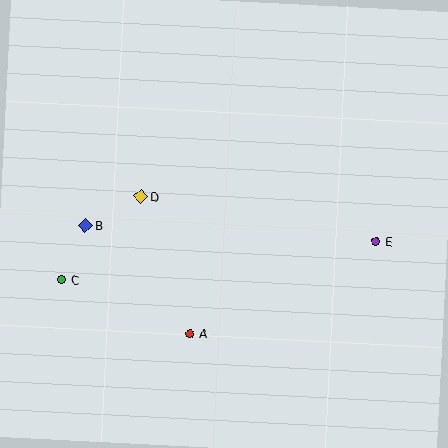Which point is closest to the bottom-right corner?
Point E is closest to the bottom-right corner.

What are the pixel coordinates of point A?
Point A is at (190, 334).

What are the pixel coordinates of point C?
Point C is at (62, 280).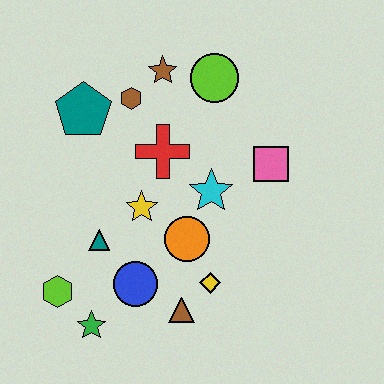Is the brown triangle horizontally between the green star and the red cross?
No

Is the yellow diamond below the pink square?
Yes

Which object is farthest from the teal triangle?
The lime circle is farthest from the teal triangle.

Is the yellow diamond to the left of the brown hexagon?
No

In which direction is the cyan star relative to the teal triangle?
The cyan star is to the right of the teal triangle.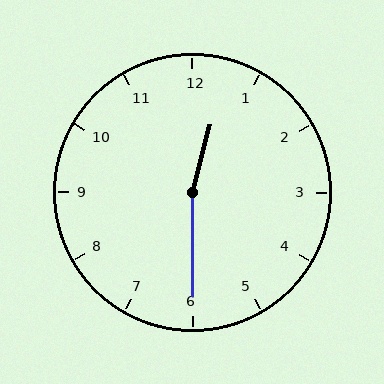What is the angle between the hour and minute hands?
Approximately 165 degrees.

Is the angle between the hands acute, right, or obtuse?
It is obtuse.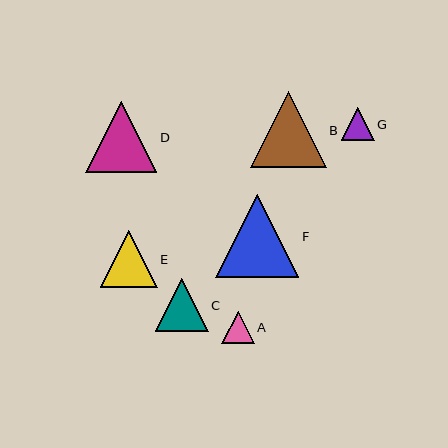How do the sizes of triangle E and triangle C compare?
Triangle E and triangle C are approximately the same size.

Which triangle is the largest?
Triangle F is the largest with a size of approximately 84 pixels.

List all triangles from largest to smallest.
From largest to smallest: F, B, D, E, C, G, A.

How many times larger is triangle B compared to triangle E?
Triangle B is approximately 1.3 times the size of triangle E.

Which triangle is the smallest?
Triangle A is the smallest with a size of approximately 32 pixels.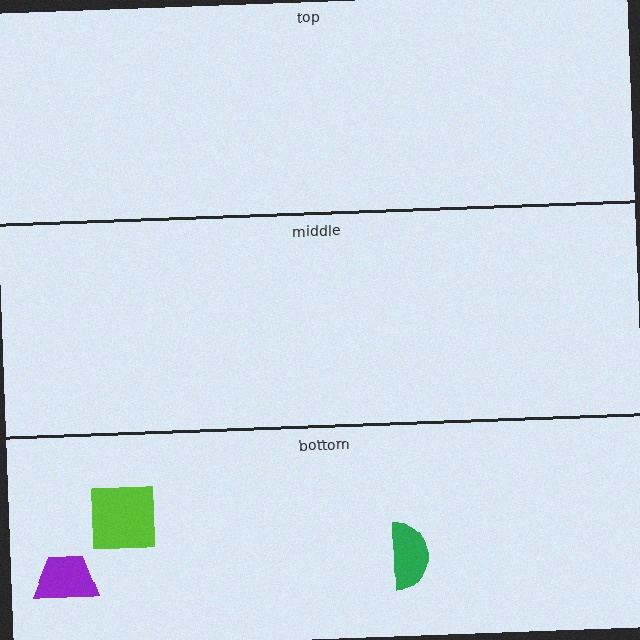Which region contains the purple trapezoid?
The bottom region.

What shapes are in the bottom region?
The purple trapezoid, the green semicircle, the lime square.